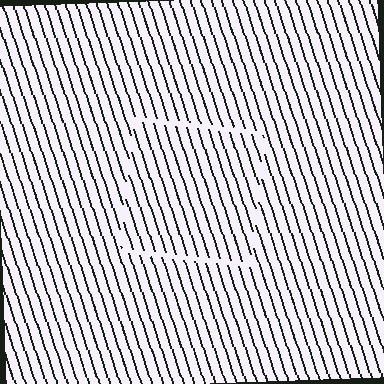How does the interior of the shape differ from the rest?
The interior of the shape contains the same grating, shifted by half a period — the contour is defined by the phase discontinuity where line-ends from the inner and outer gratings abut.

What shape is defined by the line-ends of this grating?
An illusory square. The interior of the shape contains the same grating, shifted by half a period — the contour is defined by the phase discontinuity where line-ends from the inner and outer gratings abut.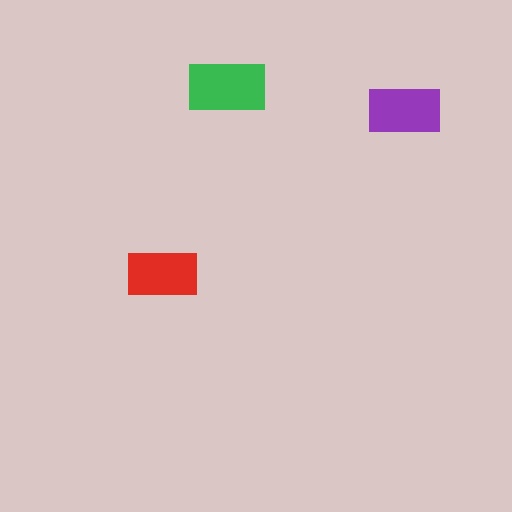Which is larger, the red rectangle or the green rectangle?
The green one.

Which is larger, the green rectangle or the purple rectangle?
The green one.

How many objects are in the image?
There are 3 objects in the image.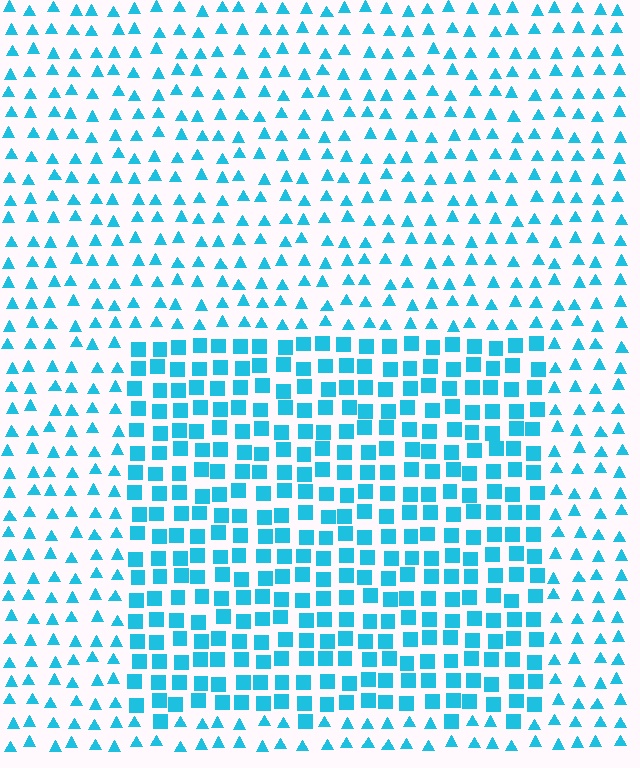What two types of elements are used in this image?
The image uses squares inside the rectangle region and triangles outside it.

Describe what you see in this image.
The image is filled with small cyan elements arranged in a uniform grid. A rectangle-shaped region contains squares, while the surrounding area contains triangles. The boundary is defined purely by the change in element shape.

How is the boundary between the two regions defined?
The boundary is defined by a change in element shape: squares inside vs. triangles outside. All elements share the same color and spacing.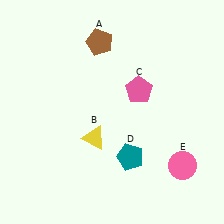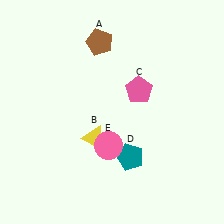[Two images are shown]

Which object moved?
The pink circle (E) moved left.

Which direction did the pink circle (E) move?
The pink circle (E) moved left.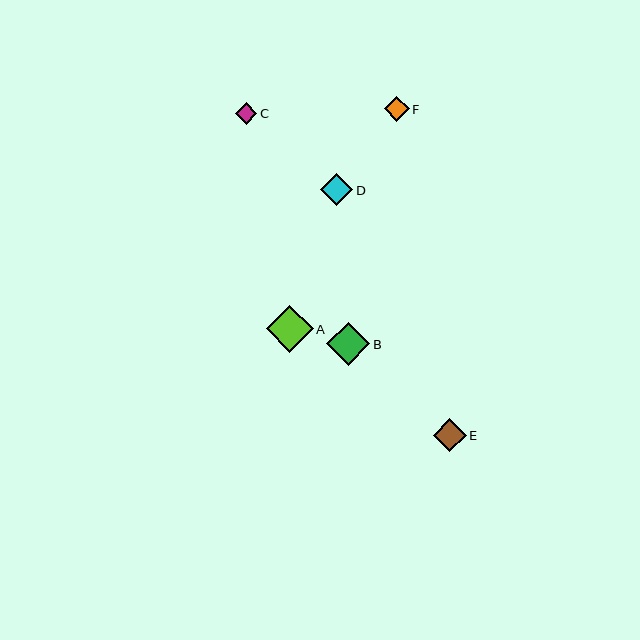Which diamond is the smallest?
Diamond C is the smallest with a size of approximately 21 pixels.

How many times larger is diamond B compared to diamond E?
Diamond B is approximately 1.3 times the size of diamond E.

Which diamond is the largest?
Diamond A is the largest with a size of approximately 46 pixels.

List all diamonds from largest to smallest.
From largest to smallest: A, B, E, D, F, C.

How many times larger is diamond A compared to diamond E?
Diamond A is approximately 1.4 times the size of diamond E.